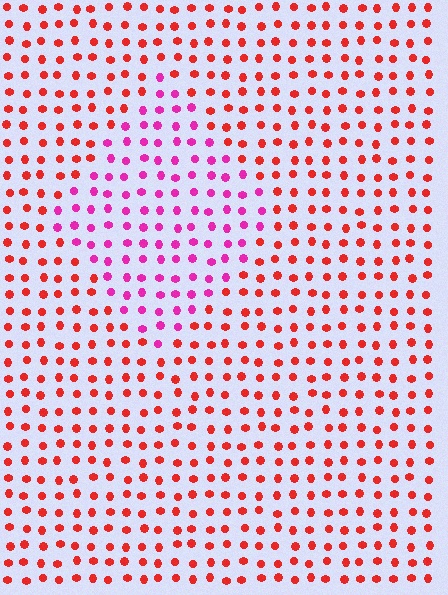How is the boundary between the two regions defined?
The boundary is defined purely by a slight shift in hue (about 44 degrees). Spacing, size, and orientation are identical on both sides.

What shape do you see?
I see a diamond.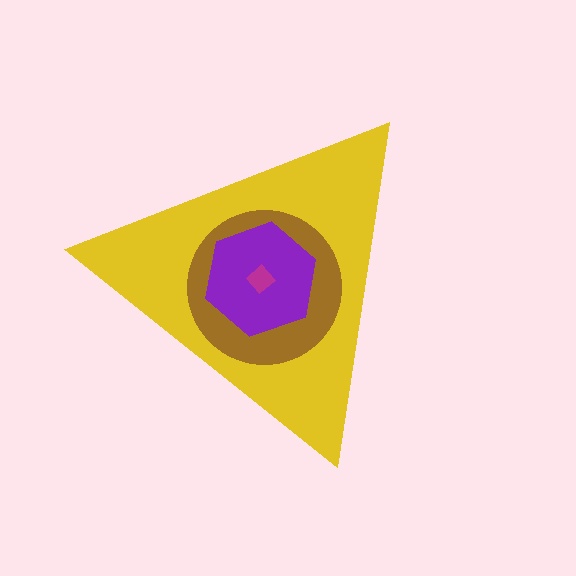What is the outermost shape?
The yellow triangle.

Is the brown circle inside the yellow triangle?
Yes.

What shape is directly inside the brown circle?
The purple hexagon.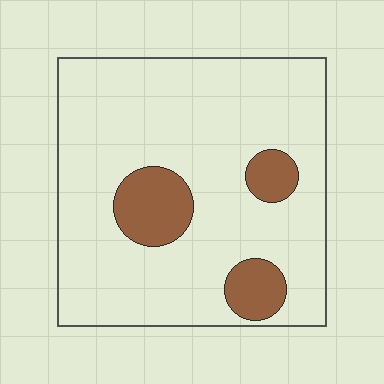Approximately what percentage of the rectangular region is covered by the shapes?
Approximately 15%.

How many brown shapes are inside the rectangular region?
3.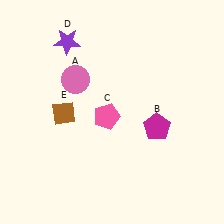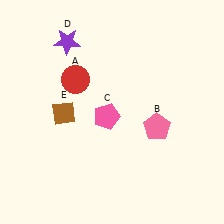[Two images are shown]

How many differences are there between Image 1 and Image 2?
There are 2 differences between the two images.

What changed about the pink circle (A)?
In Image 1, A is pink. In Image 2, it changed to red.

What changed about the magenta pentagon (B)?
In Image 1, B is magenta. In Image 2, it changed to pink.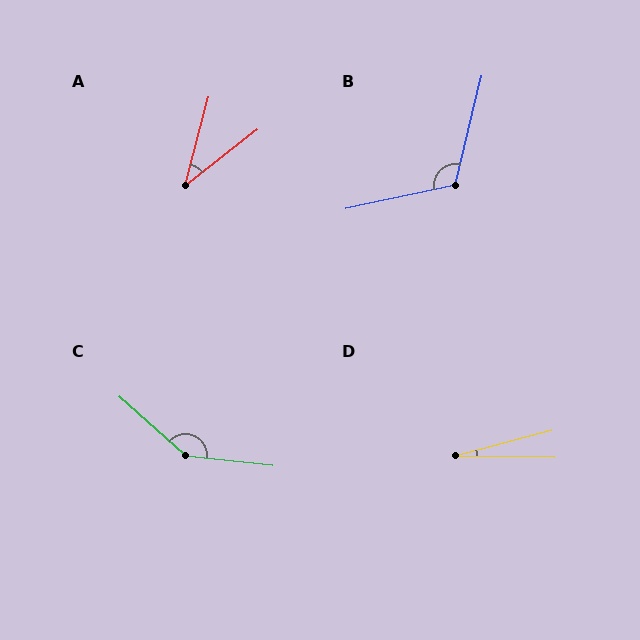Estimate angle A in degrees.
Approximately 38 degrees.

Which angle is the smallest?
D, at approximately 16 degrees.